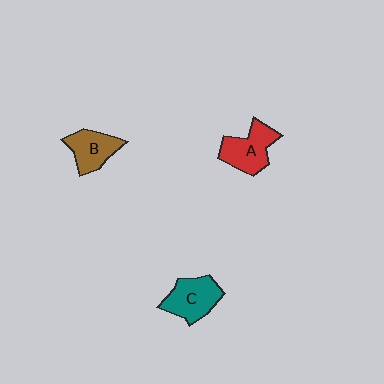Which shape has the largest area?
Shape A (red).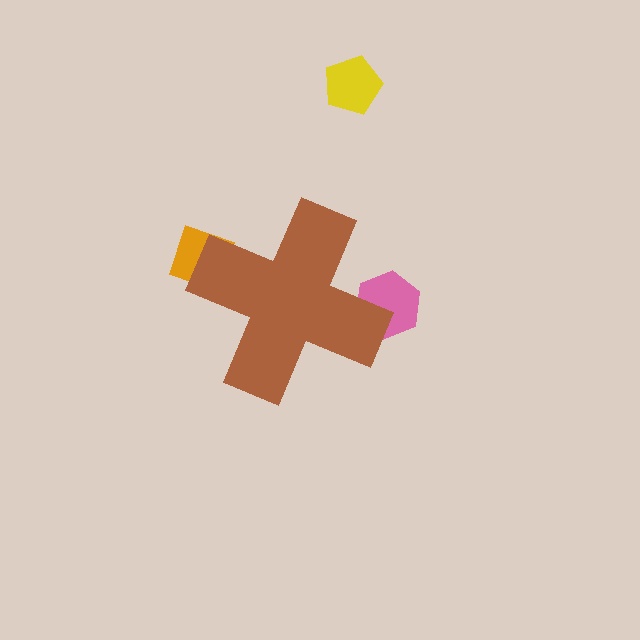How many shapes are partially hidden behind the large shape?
2 shapes are partially hidden.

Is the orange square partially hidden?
Yes, the orange square is partially hidden behind the brown cross.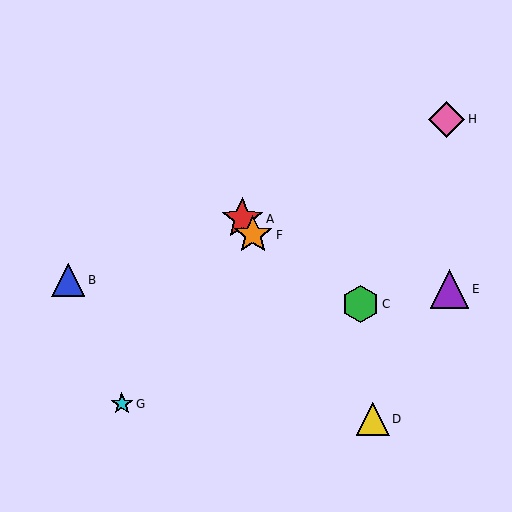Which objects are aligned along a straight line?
Objects A, D, F are aligned along a straight line.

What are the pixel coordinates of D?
Object D is at (373, 419).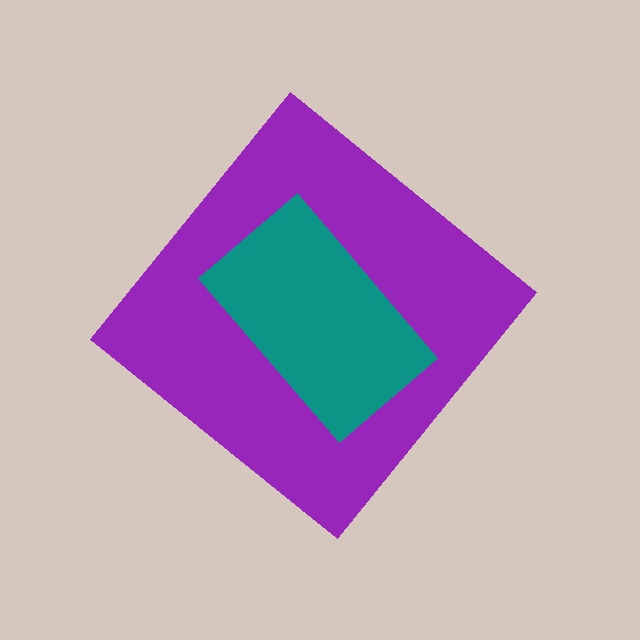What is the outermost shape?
The purple diamond.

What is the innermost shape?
The teal rectangle.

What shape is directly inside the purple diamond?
The teal rectangle.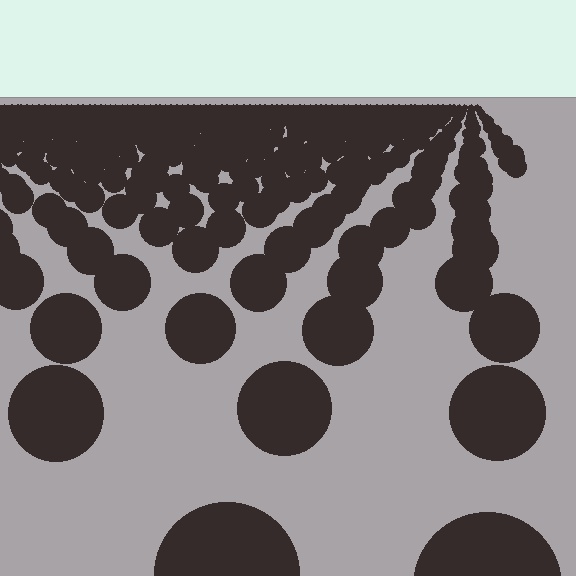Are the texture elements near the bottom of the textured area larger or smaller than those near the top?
Larger. Near the bottom, elements are closer to the viewer and appear at a bigger on-screen size.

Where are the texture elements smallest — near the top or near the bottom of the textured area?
Near the top.